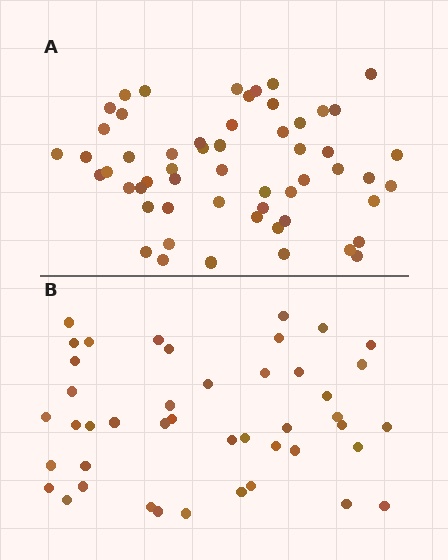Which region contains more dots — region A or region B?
Region A (the top region) has more dots.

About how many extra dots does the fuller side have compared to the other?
Region A has roughly 12 or so more dots than region B.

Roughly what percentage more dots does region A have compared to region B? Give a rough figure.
About 25% more.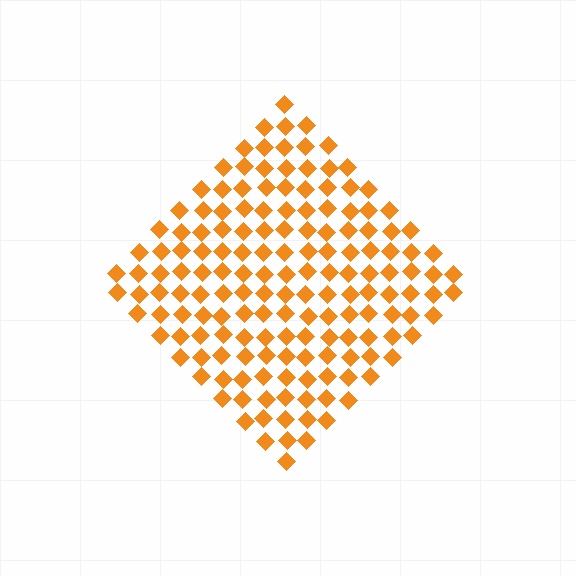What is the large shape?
The large shape is a diamond.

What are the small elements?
The small elements are diamonds.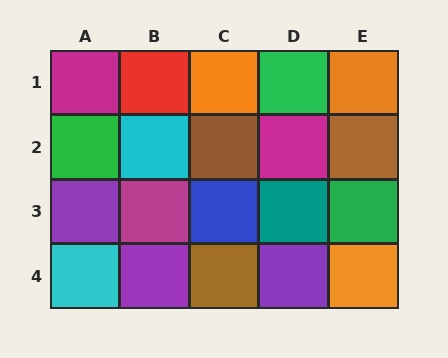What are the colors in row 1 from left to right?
Magenta, red, orange, green, orange.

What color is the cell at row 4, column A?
Cyan.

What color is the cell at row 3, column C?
Blue.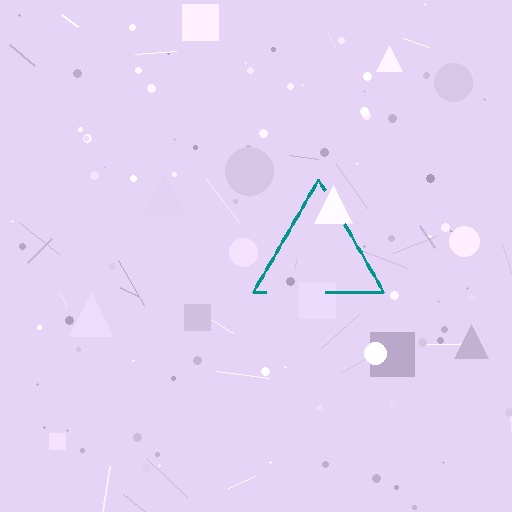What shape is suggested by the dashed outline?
The dashed outline suggests a triangle.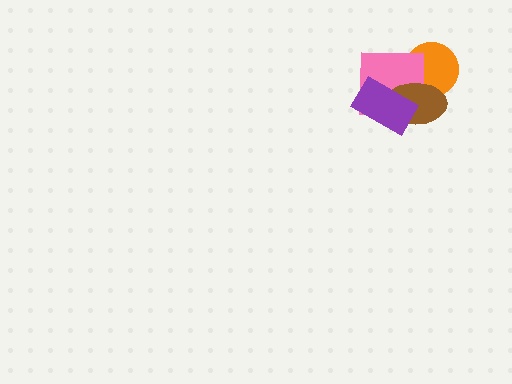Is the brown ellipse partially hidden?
Yes, it is partially covered by another shape.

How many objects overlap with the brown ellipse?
3 objects overlap with the brown ellipse.